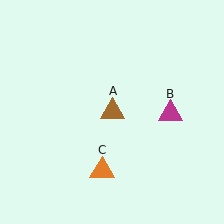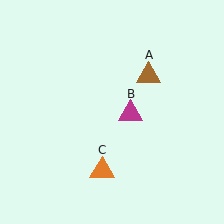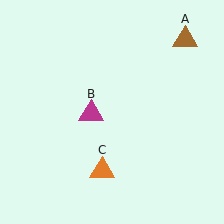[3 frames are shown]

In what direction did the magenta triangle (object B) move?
The magenta triangle (object B) moved left.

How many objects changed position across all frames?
2 objects changed position: brown triangle (object A), magenta triangle (object B).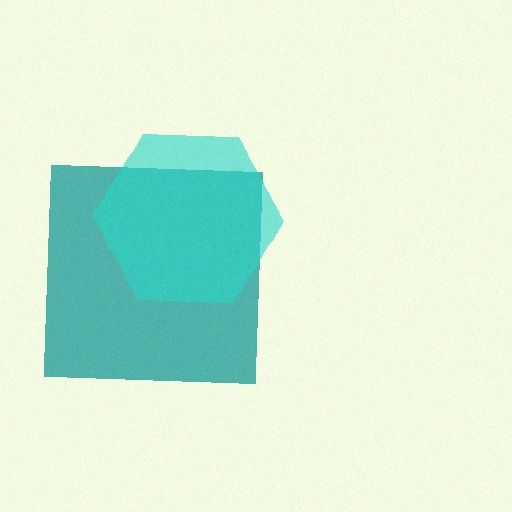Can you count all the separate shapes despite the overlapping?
Yes, there are 2 separate shapes.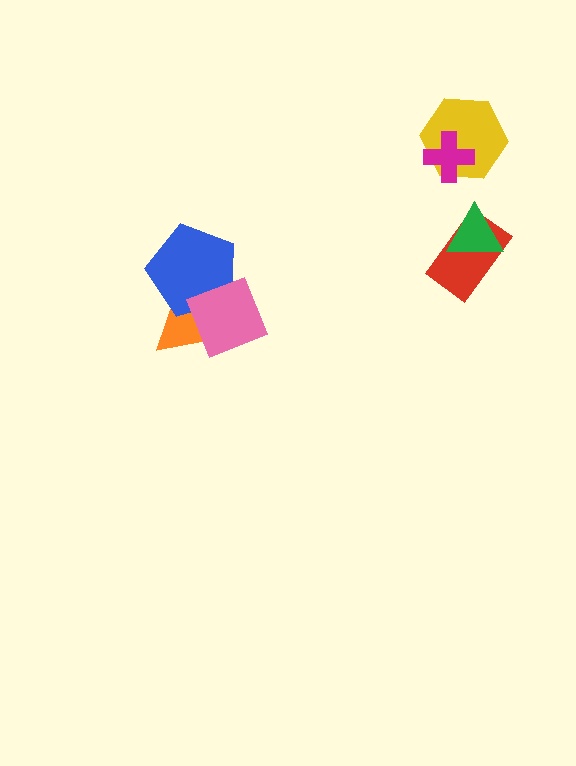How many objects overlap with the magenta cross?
1 object overlaps with the magenta cross.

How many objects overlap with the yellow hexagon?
1 object overlaps with the yellow hexagon.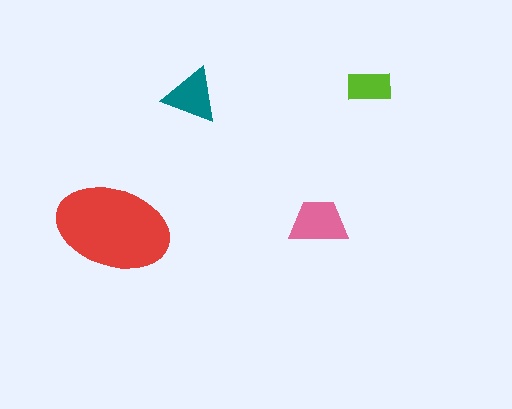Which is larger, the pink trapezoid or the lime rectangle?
The pink trapezoid.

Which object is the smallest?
The lime rectangle.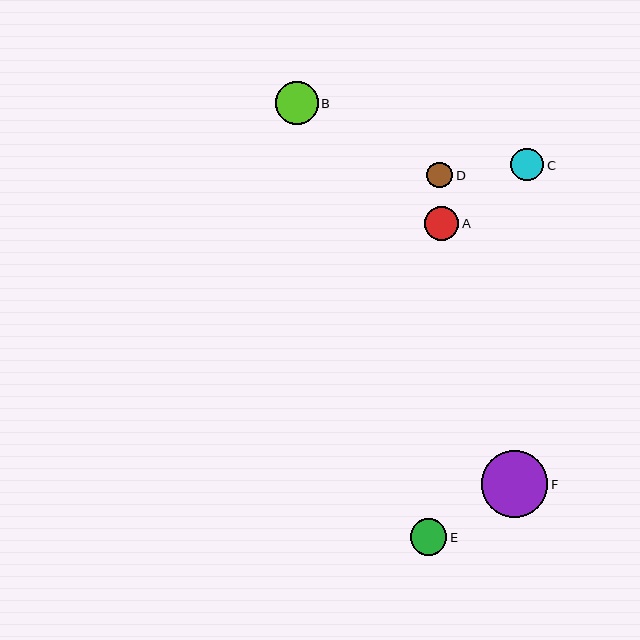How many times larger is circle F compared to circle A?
Circle F is approximately 1.9 times the size of circle A.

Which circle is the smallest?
Circle D is the smallest with a size of approximately 26 pixels.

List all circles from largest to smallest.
From largest to smallest: F, B, E, A, C, D.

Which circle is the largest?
Circle F is the largest with a size of approximately 66 pixels.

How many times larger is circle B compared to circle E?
Circle B is approximately 1.2 times the size of circle E.